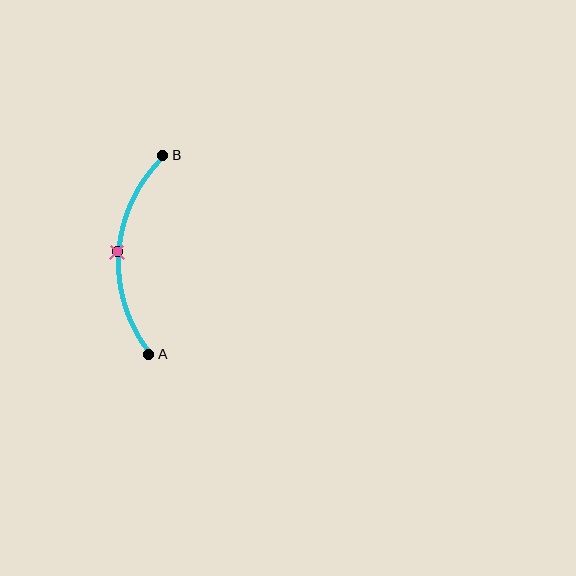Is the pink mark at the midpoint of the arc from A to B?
Yes. The pink mark lies on the arc at equal arc-length from both A and B — it is the arc midpoint.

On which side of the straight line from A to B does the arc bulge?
The arc bulges to the left of the straight line connecting A and B.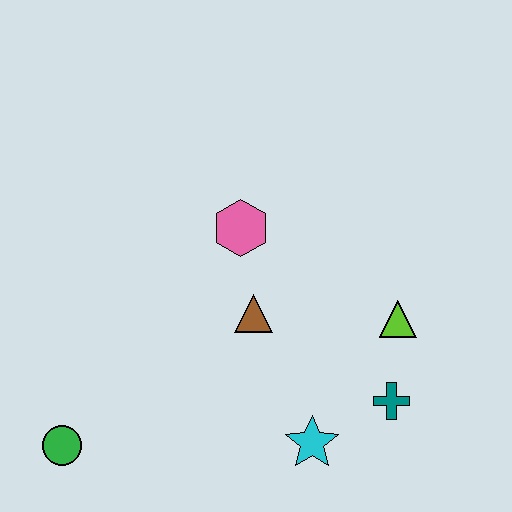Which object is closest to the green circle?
The brown triangle is closest to the green circle.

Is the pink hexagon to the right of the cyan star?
No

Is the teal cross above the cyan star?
Yes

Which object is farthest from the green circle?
The lime triangle is farthest from the green circle.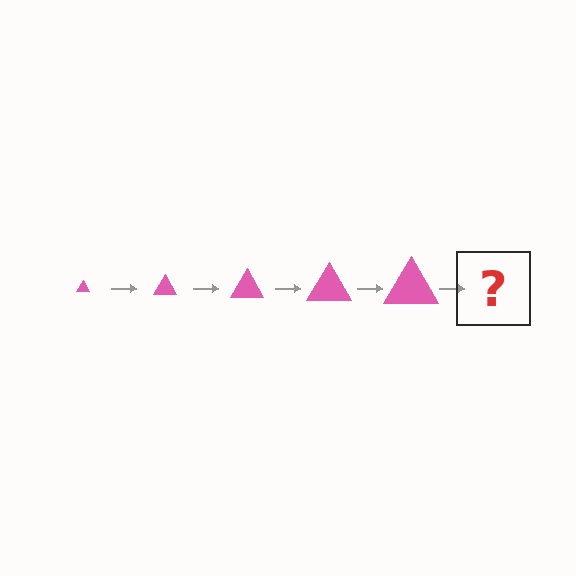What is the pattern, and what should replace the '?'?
The pattern is that the triangle gets progressively larger each step. The '?' should be a pink triangle, larger than the previous one.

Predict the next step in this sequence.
The next step is a pink triangle, larger than the previous one.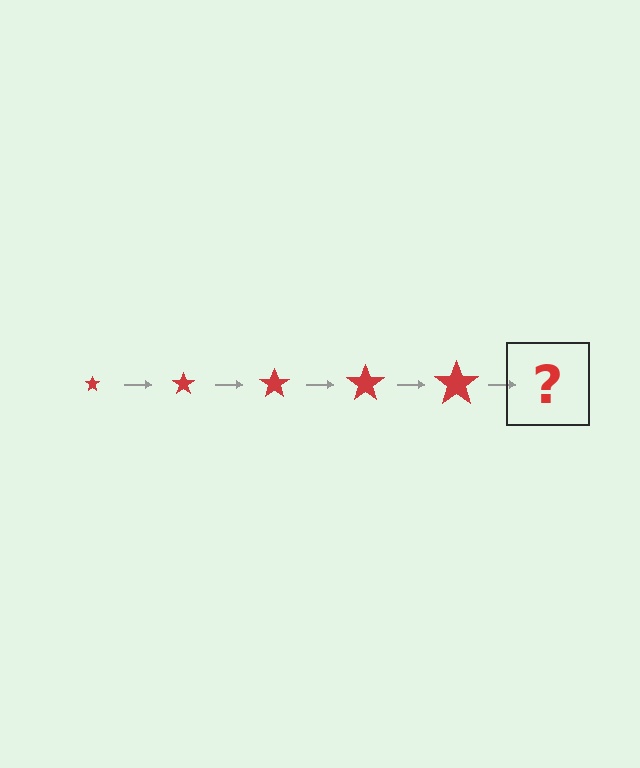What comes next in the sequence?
The next element should be a red star, larger than the previous one.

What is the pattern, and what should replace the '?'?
The pattern is that the star gets progressively larger each step. The '?' should be a red star, larger than the previous one.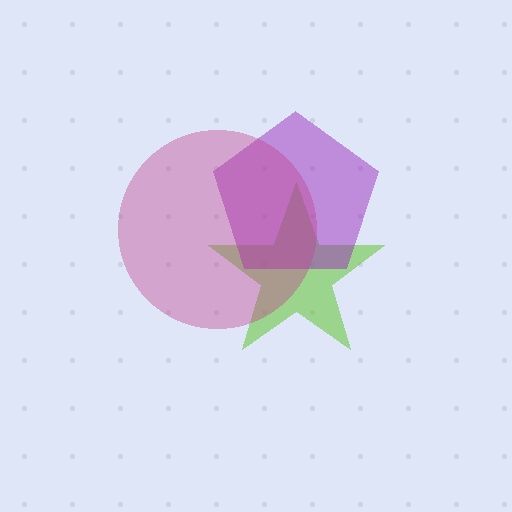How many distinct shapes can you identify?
There are 3 distinct shapes: a lime star, a purple pentagon, a magenta circle.